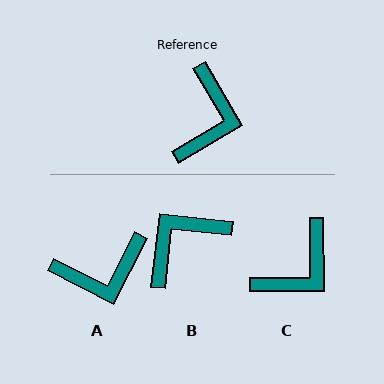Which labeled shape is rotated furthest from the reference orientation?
B, about 143 degrees away.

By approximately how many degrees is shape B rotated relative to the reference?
Approximately 143 degrees counter-clockwise.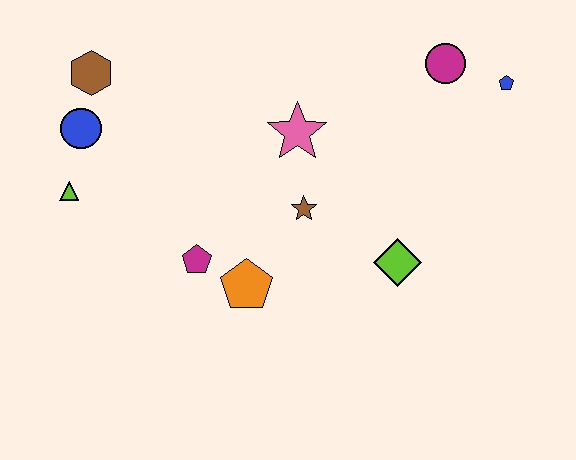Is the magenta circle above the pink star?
Yes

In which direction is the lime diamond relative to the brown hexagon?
The lime diamond is to the right of the brown hexagon.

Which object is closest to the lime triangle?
The blue circle is closest to the lime triangle.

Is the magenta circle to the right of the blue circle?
Yes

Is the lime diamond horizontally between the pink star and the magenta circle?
Yes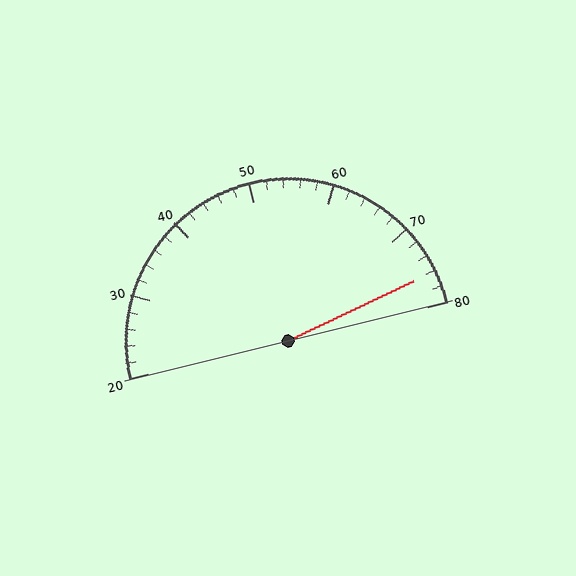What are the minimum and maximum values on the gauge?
The gauge ranges from 20 to 80.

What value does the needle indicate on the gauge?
The needle indicates approximately 76.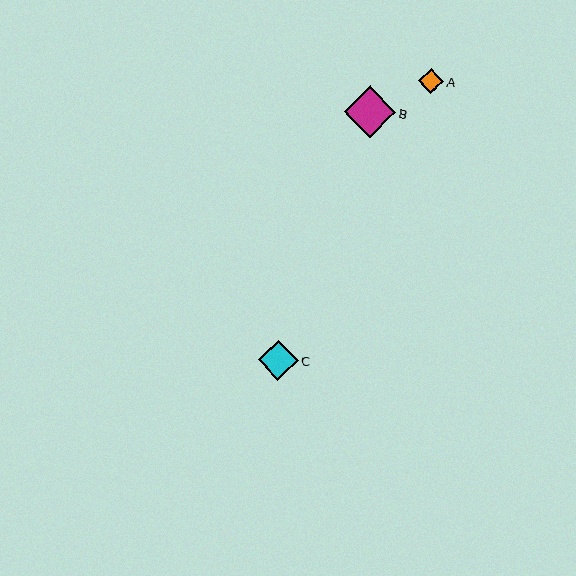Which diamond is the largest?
Diamond B is the largest with a size of approximately 52 pixels.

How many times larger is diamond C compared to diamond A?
Diamond C is approximately 1.6 times the size of diamond A.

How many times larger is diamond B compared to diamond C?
Diamond B is approximately 1.3 times the size of diamond C.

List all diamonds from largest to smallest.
From largest to smallest: B, C, A.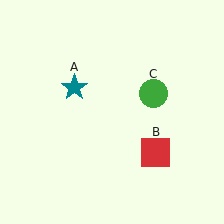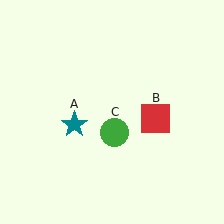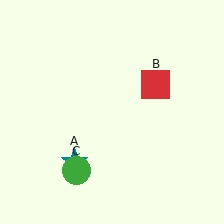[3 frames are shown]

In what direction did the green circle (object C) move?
The green circle (object C) moved down and to the left.